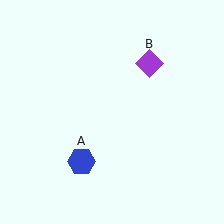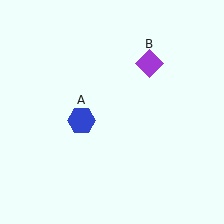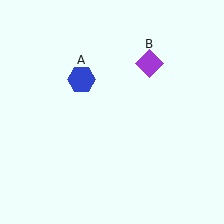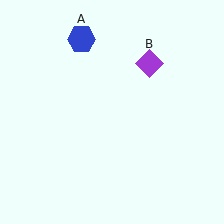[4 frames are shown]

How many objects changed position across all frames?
1 object changed position: blue hexagon (object A).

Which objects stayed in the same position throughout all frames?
Purple diamond (object B) remained stationary.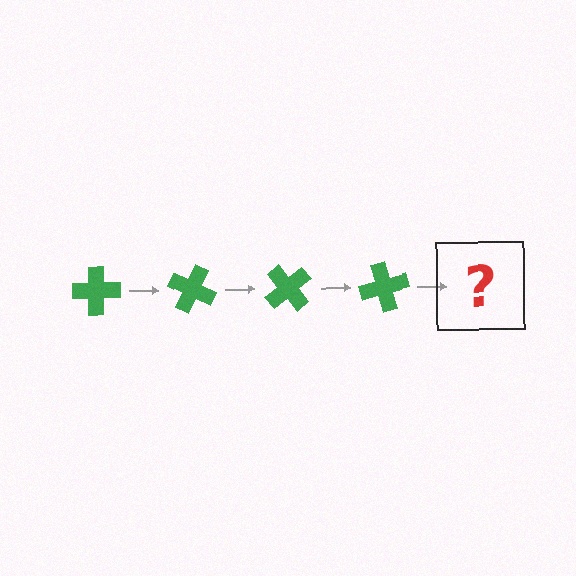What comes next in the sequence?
The next element should be a green cross rotated 100 degrees.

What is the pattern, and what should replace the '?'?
The pattern is that the cross rotates 25 degrees each step. The '?' should be a green cross rotated 100 degrees.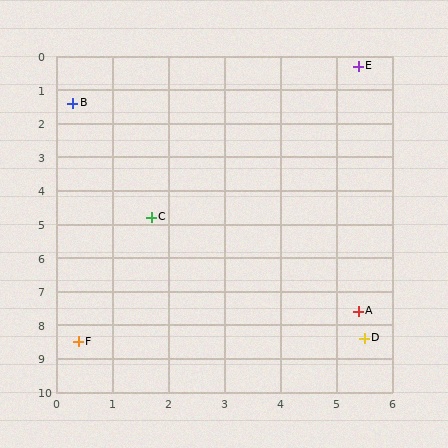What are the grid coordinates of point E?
Point E is at approximately (5.4, 0.3).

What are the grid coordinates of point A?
Point A is at approximately (5.4, 7.6).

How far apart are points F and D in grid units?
Points F and D are about 5.1 grid units apart.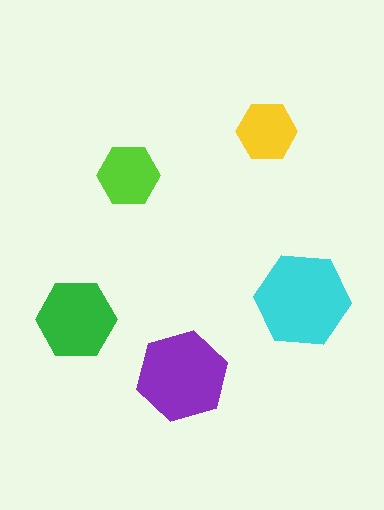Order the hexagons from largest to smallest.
the cyan one, the purple one, the green one, the lime one, the yellow one.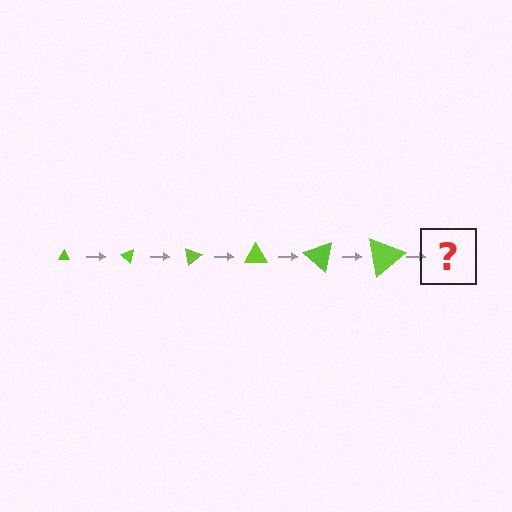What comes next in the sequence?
The next element should be a triangle, larger than the previous one and rotated 240 degrees from the start.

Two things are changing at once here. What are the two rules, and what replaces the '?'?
The two rules are that the triangle grows larger each step and it rotates 40 degrees each step. The '?' should be a triangle, larger than the previous one and rotated 240 degrees from the start.